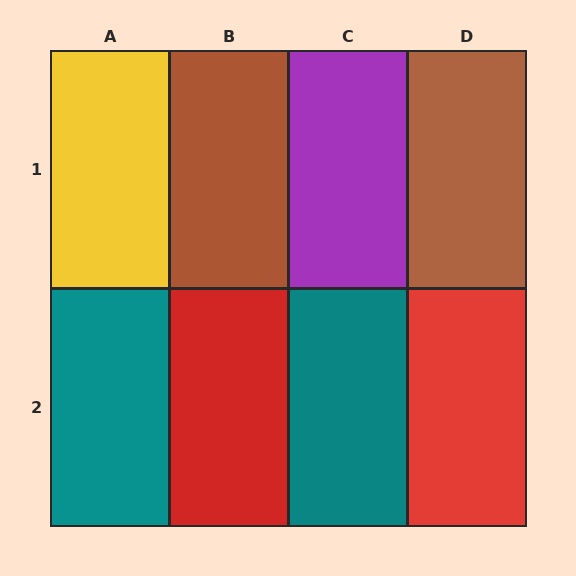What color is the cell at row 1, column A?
Yellow.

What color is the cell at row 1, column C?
Purple.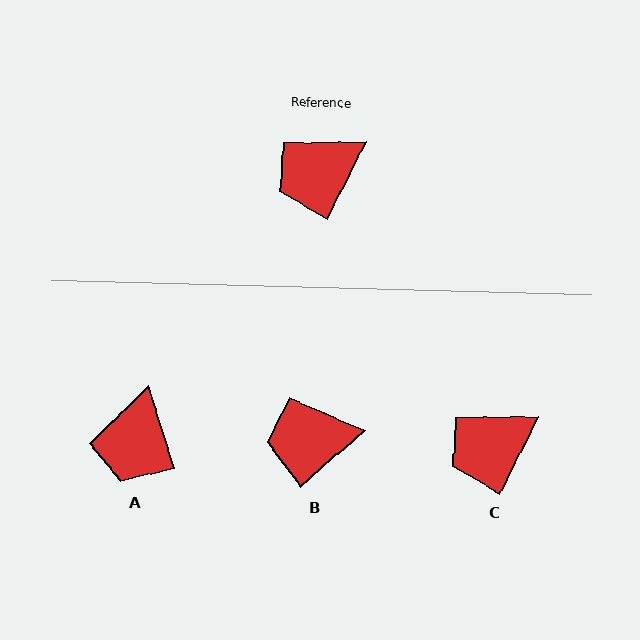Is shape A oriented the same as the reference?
No, it is off by about 44 degrees.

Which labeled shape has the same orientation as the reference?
C.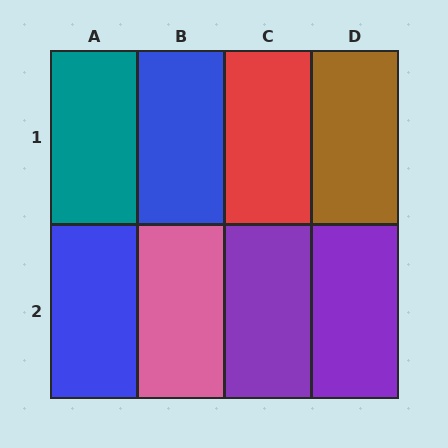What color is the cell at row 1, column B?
Blue.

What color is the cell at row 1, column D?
Brown.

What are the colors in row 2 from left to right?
Blue, pink, purple, purple.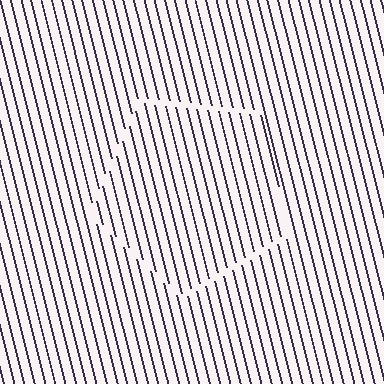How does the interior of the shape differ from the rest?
The interior of the shape contains the same grating, shifted by half a period — the contour is defined by the phase discontinuity where line-ends from the inner and outer gratings abut.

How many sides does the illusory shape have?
5 sides — the line-ends trace a pentagon.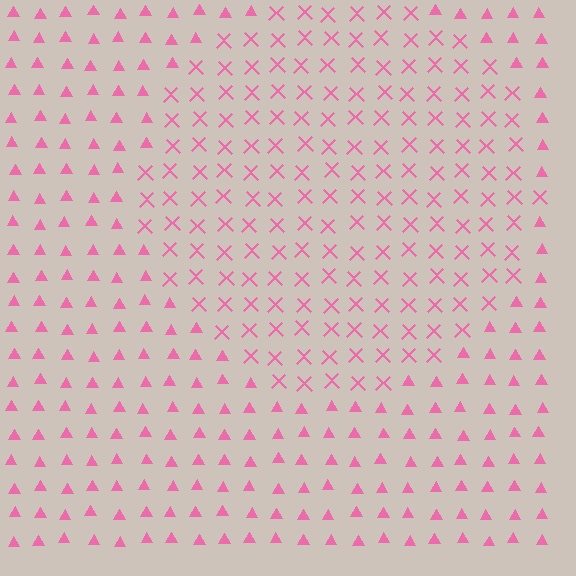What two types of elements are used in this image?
The image uses X marks inside the circle region and triangles outside it.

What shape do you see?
I see a circle.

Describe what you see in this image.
The image is filled with small pink elements arranged in a uniform grid. A circle-shaped region contains X marks, while the surrounding area contains triangles. The boundary is defined purely by the change in element shape.